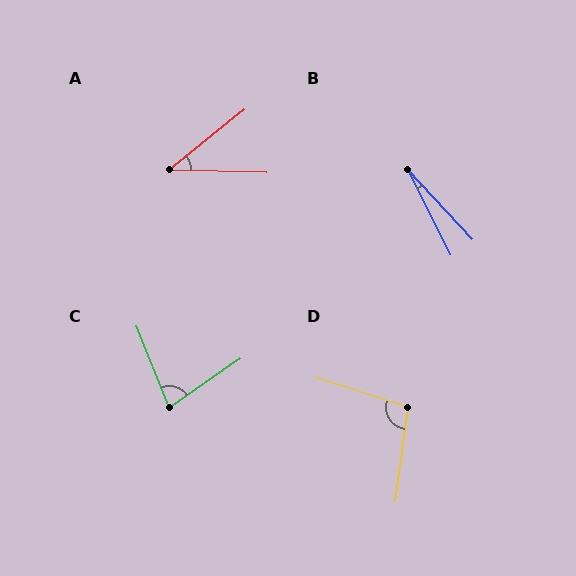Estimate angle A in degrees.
Approximately 40 degrees.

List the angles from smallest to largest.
B (17°), A (40°), C (77°), D (101°).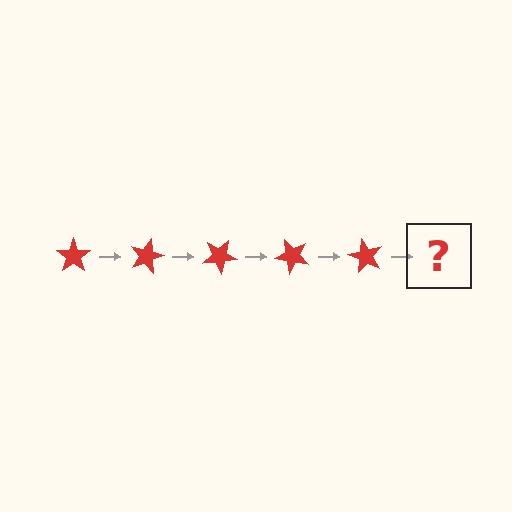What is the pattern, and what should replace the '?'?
The pattern is that the star rotates 15 degrees each step. The '?' should be a red star rotated 75 degrees.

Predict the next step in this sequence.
The next step is a red star rotated 75 degrees.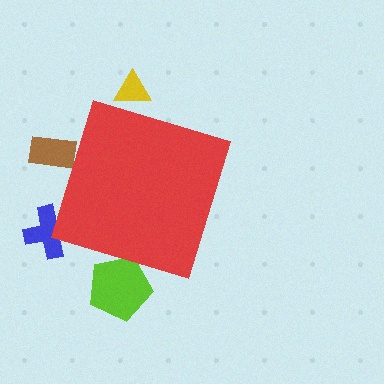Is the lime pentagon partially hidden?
Yes, the lime pentagon is partially hidden behind the red diamond.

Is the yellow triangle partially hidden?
Yes, the yellow triangle is partially hidden behind the red diamond.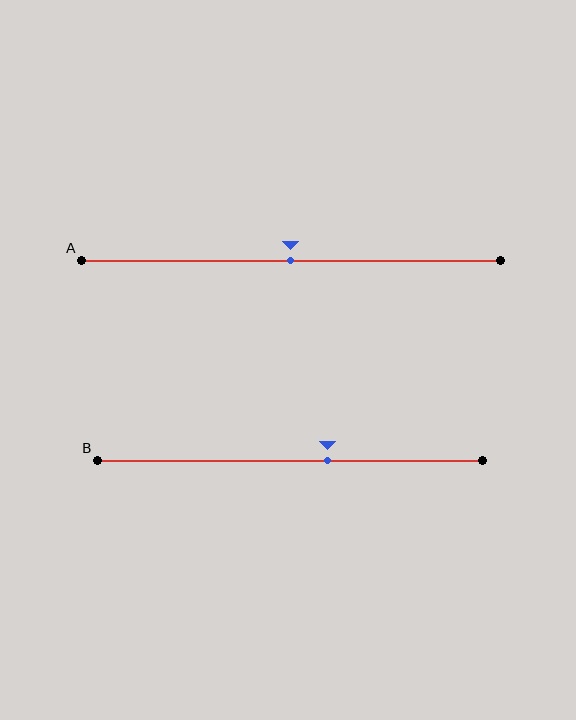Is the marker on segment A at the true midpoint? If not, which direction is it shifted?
Yes, the marker on segment A is at the true midpoint.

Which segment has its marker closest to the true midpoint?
Segment A has its marker closest to the true midpoint.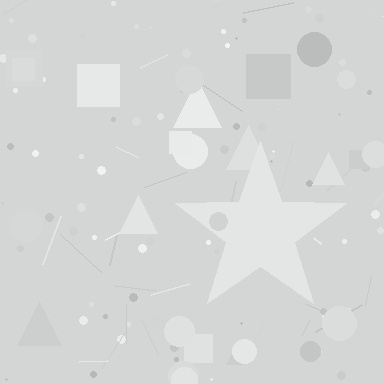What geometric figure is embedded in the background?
A star is embedded in the background.